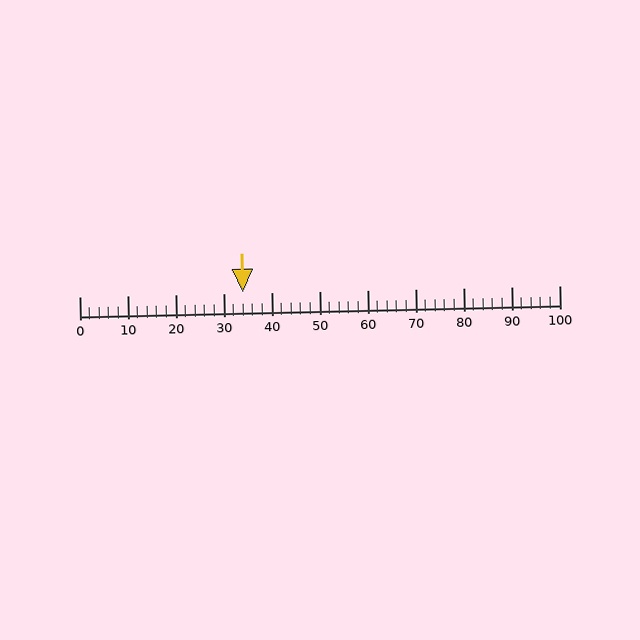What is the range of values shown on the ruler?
The ruler shows values from 0 to 100.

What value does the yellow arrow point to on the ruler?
The yellow arrow points to approximately 34.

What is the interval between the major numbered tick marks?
The major tick marks are spaced 10 units apart.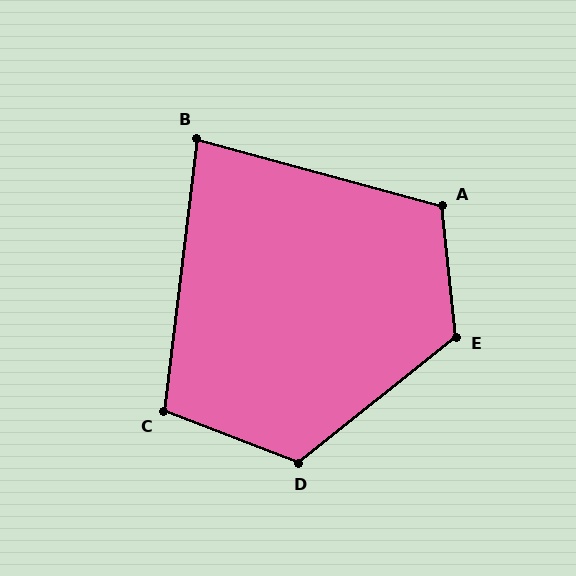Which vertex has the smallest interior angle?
B, at approximately 82 degrees.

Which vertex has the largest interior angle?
E, at approximately 123 degrees.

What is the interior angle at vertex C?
Approximately 104 degrees (obtuse).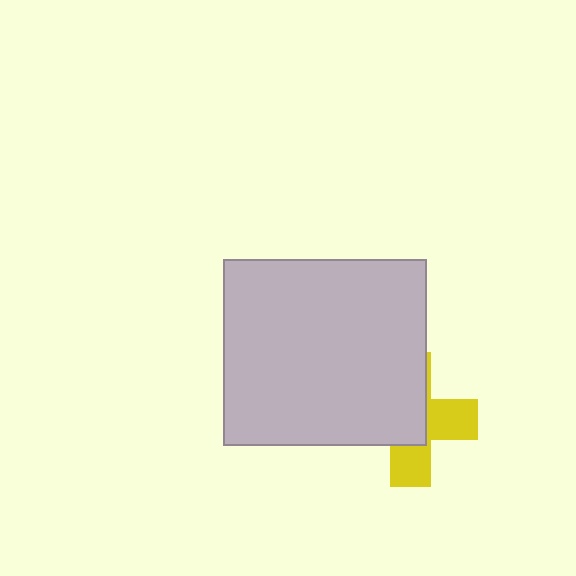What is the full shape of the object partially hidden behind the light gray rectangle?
The partially hidden object is a yellow cross.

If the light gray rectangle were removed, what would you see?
You would see the complete yellow cross.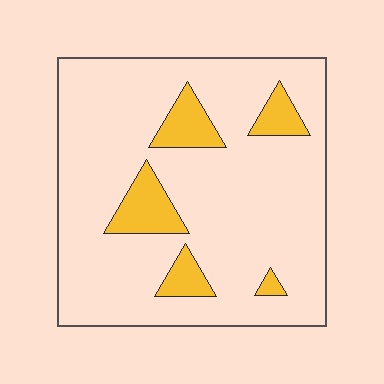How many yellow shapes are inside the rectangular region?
5.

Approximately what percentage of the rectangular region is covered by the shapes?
Approximately 15%.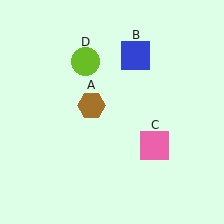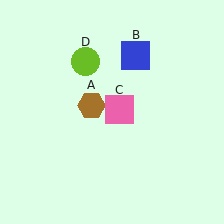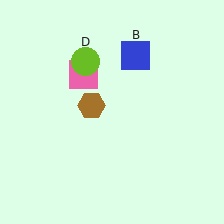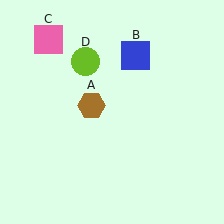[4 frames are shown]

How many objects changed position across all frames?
1 object changed position: pink square (object C).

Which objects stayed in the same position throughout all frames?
Brown hexagon (object A) and blue square (object B) and lime circle (object D) remained stationary.